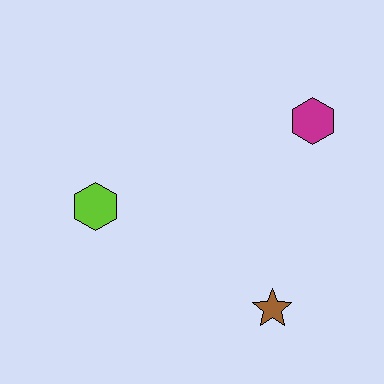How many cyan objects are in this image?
There are no cyan objects.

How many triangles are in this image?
There are no triangles.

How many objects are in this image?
There are 3 objects.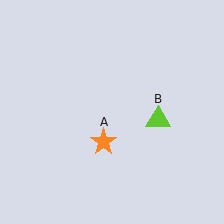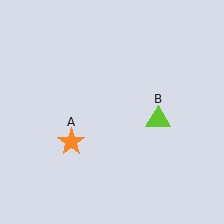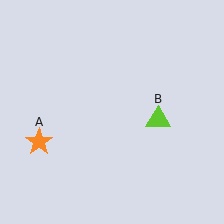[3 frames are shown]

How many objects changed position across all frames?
1 object changed position: orange star (object A).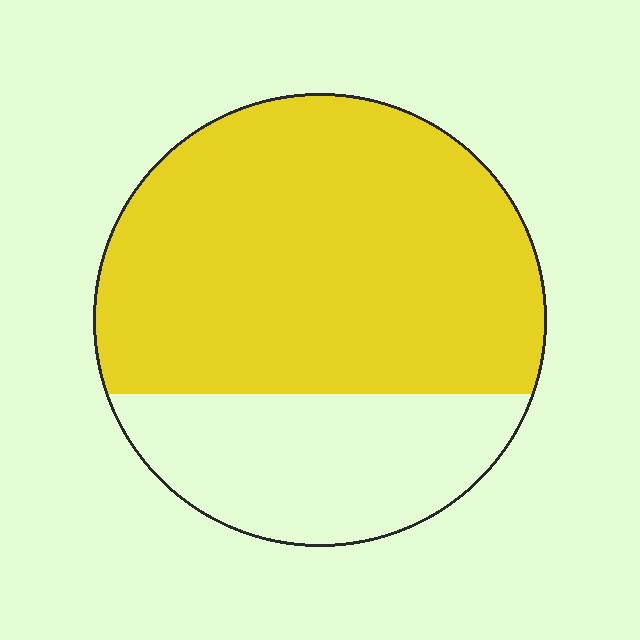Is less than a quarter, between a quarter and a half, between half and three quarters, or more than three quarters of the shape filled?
Between half and three quarters.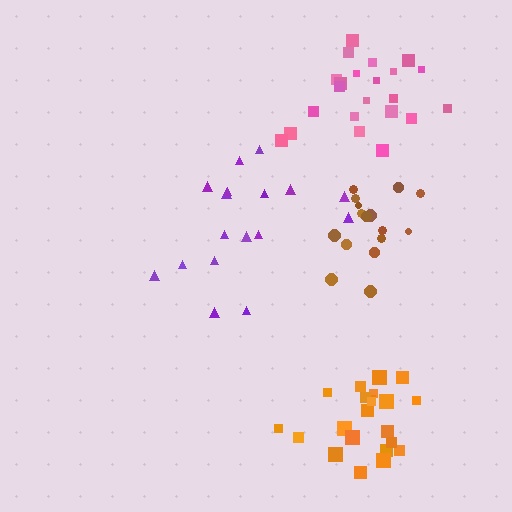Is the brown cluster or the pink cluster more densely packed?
Brown.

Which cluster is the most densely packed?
Orange.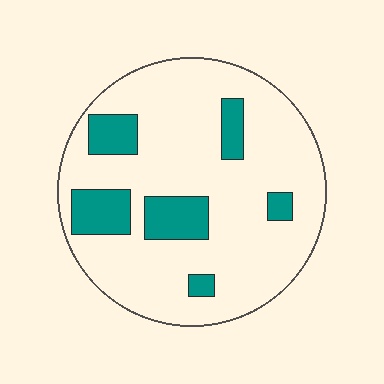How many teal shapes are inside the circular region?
6.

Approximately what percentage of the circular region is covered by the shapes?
Approximately 20%.